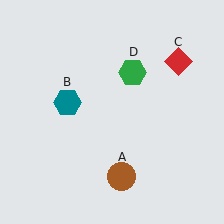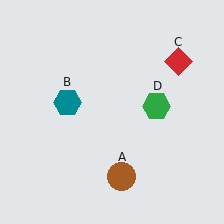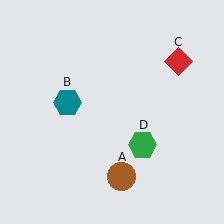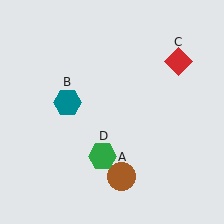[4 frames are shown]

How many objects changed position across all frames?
1 object changed position: green hexagon (object D).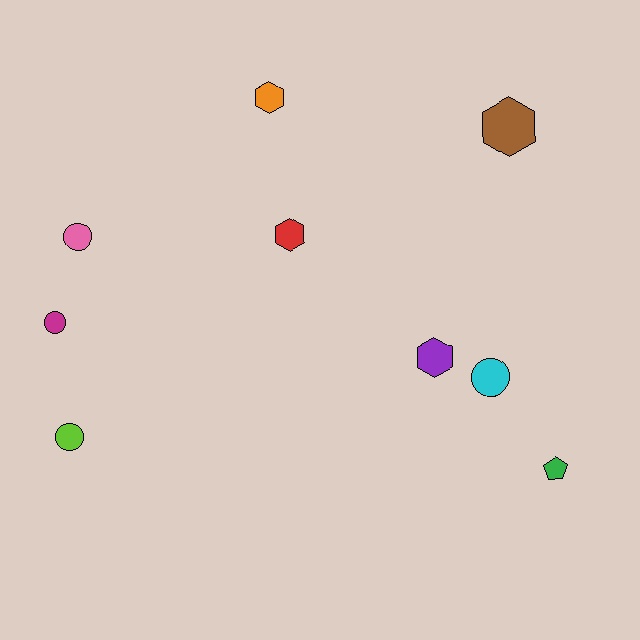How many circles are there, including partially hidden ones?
There are 4 circles.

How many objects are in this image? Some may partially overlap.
There are 9 objects.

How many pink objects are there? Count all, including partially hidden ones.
There is 1 pink object.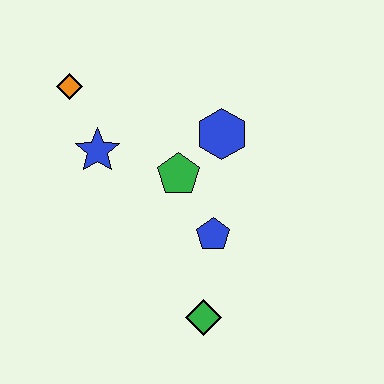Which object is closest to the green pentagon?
The blue hexagon is closest to the green pentagon.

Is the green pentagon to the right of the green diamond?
No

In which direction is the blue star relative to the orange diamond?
The blue star is below the orange diamond.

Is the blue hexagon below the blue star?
No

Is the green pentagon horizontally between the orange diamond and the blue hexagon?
Yes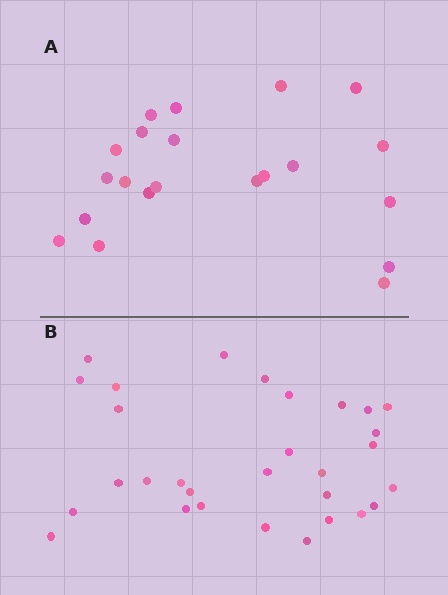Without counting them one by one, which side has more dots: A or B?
Region B (the bottom region) has more dots.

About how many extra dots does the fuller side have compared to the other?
Region B has roughly 8 or so more dots than region A.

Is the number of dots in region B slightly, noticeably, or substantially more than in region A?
Region B has noticeably more, but not dramatically so. The ratio is roughly 1.4 to 1.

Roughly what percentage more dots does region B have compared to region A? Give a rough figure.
About 45% more.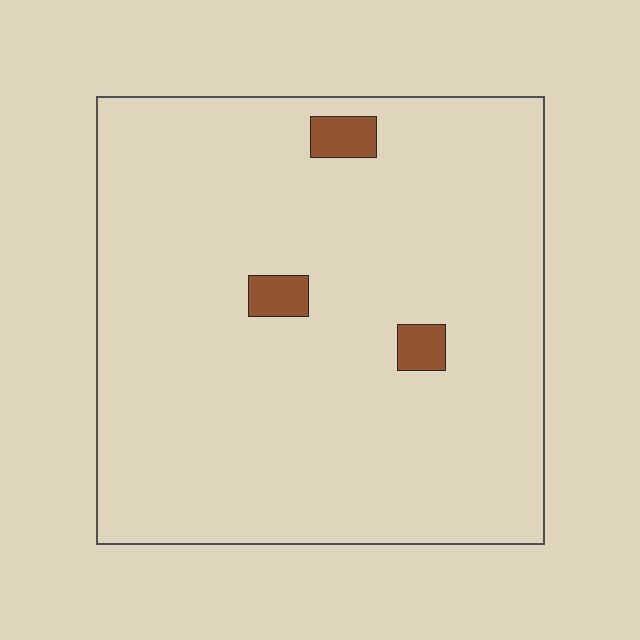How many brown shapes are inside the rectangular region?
3.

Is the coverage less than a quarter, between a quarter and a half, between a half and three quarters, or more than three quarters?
Less than a quarter.